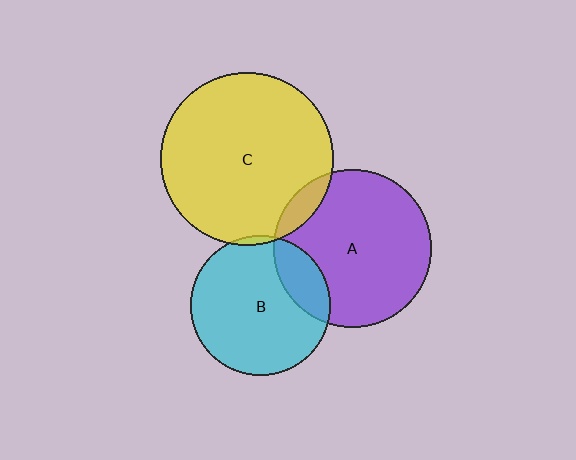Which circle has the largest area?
Circle C (yellow).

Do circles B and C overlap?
Yes.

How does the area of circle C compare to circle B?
Approximately 1.5 times.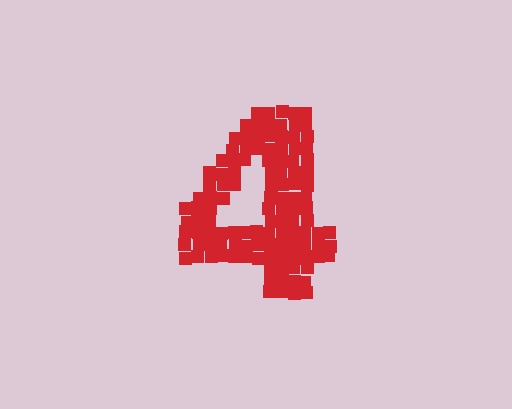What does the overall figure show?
The overall figure shows the digit 4.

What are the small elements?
The small elements are squares.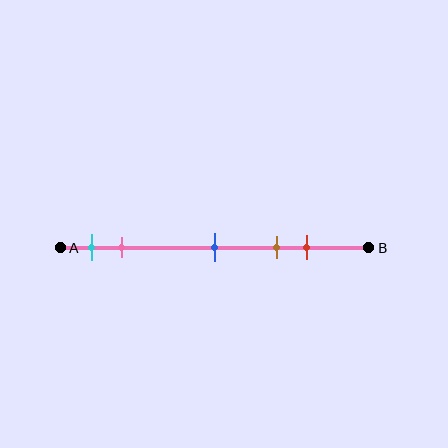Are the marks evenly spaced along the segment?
No, the marks are not evenly spaced.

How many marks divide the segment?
There are 5 marks dividing the segment.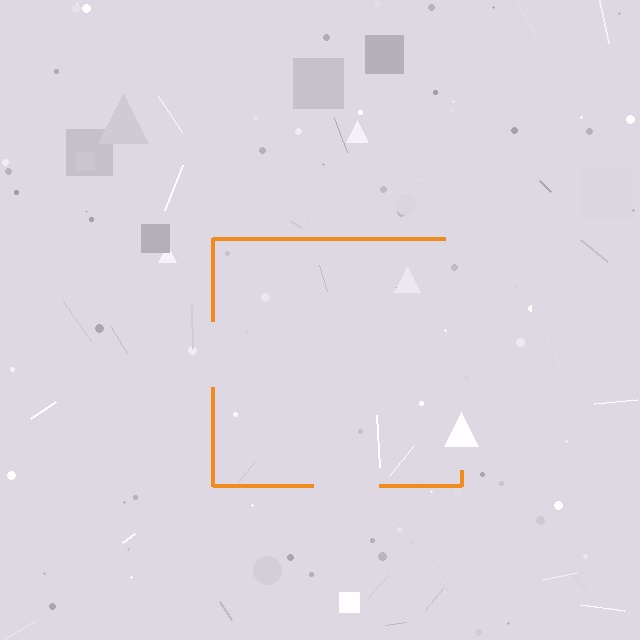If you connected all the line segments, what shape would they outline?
They would outline a square.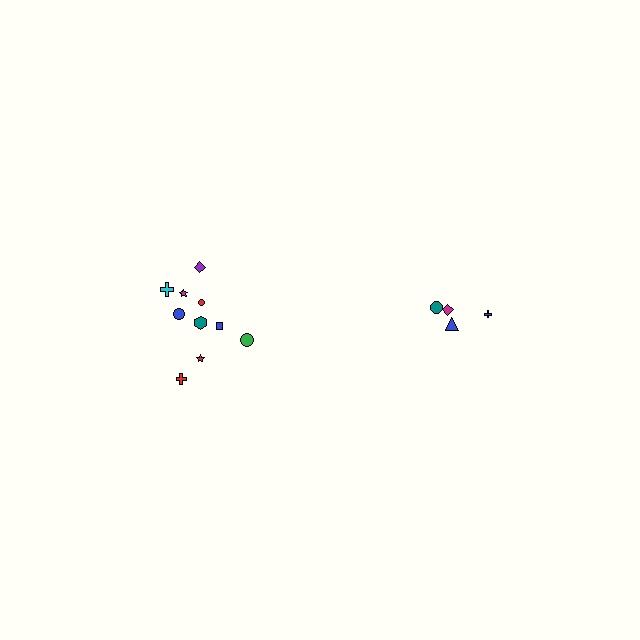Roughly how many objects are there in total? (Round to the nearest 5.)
Roughly 15 objects in total.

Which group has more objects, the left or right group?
The left group.